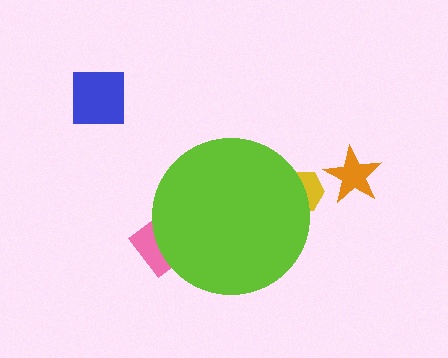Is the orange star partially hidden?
No, the orange star is fully visible.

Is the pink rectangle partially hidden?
Yes, the pink rectangle is partially hidden behind the lime circle.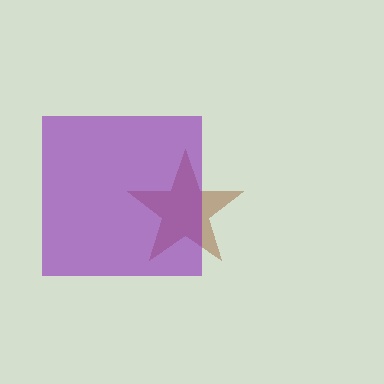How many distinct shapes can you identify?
There are 2 distinct shapes: a brown star, a purple square.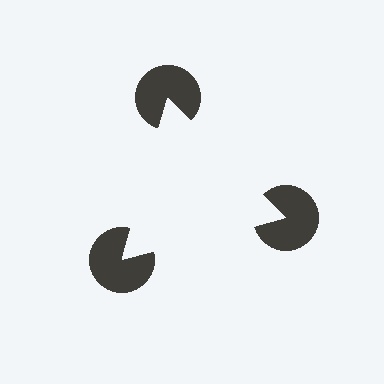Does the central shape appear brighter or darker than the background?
It typically appears slightly brighter than the background, even though no actual brightness change is drawn.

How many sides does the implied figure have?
3 sides.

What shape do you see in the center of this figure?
An illusory triangle — its edges are inferred from the aligned wedge cuts in the pac-man discs, not physically drawn.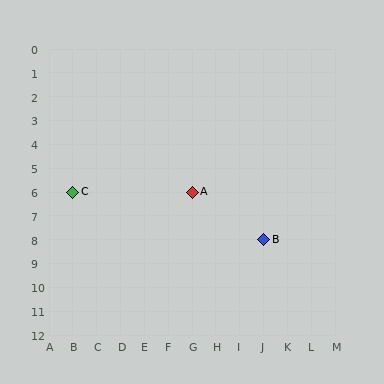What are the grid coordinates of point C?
Point C is at grid coordinates (B, 6).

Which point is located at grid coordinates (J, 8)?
Point B is at (J, 8).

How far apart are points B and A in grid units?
Points B and A are 3 columns and 2 rows apart (about 3.6 grid units diagonally).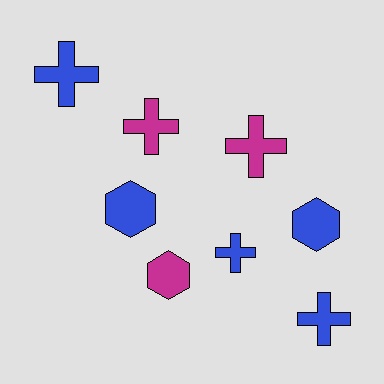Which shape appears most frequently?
Cross, with 5 objects.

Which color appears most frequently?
Blue, with 5 objects.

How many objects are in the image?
There are 8 objects.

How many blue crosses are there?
There are 3 blue crosses.